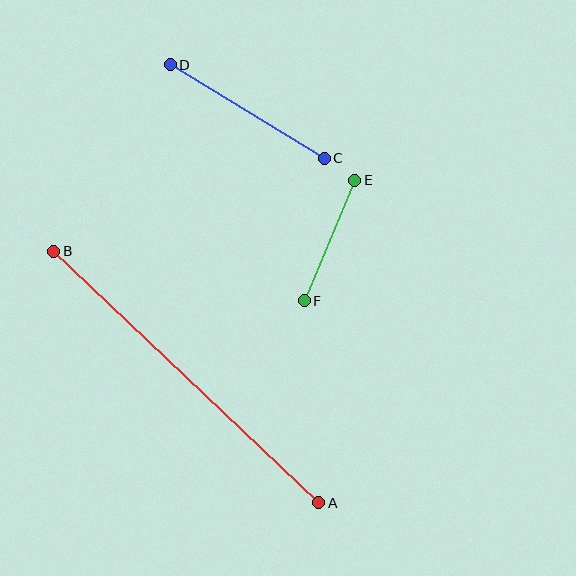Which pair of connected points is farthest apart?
Points A and B are farthest apart.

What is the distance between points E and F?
The distance is approximately 131 pixels.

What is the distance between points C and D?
The distance is approximately 180 pixels.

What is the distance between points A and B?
The distance is approximately 366 pixels.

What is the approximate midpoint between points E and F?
The midpoint is at approximately (329, 241) pixels.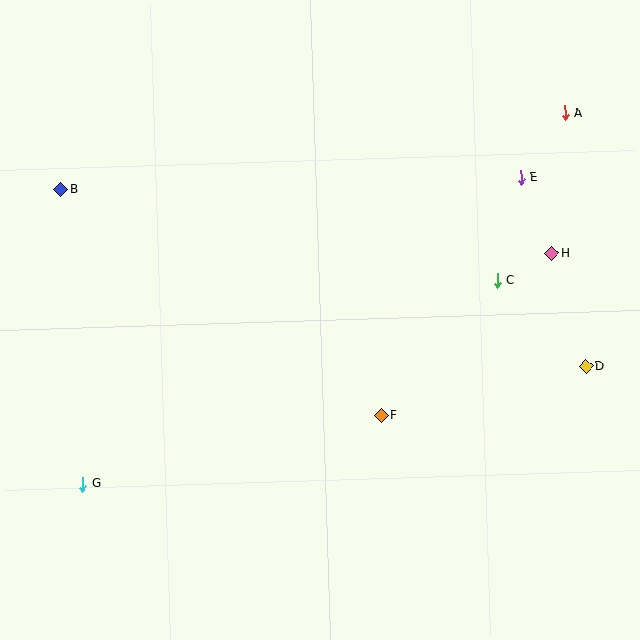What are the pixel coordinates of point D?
Point D is at (586, 367).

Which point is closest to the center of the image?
Point F at (381, 415) is closest to the center.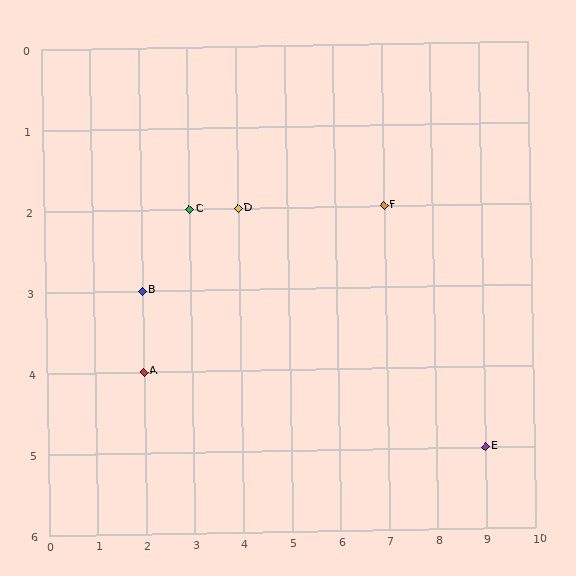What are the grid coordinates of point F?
Point F is at grid coordinates (7, 2).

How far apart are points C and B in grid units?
Points C and B are 1 column and 1 row apart (about 1.4 grid units diagonally).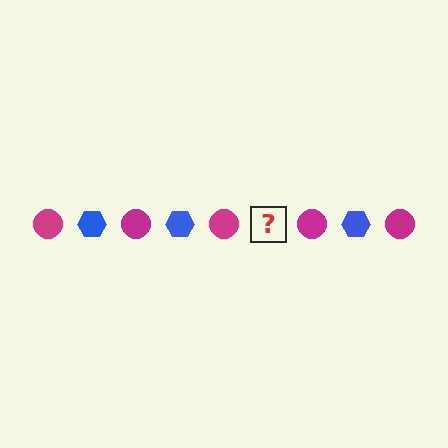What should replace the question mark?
The question mark should be replaced with a blue hexagon.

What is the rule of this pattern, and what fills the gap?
The rule is that the pattern alternates between magenta circle and blue hexagon. The gap should be filled with a blue hexagon.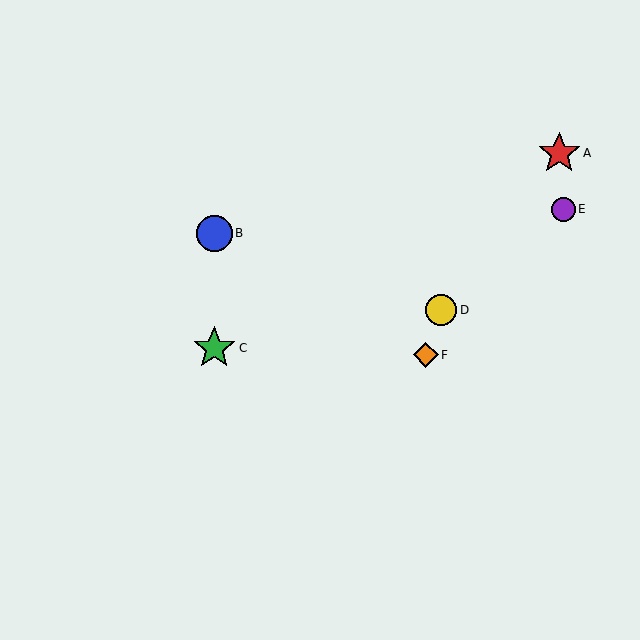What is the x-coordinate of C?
Object C is at x≈214.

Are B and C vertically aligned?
Yes, both are at x≈214.